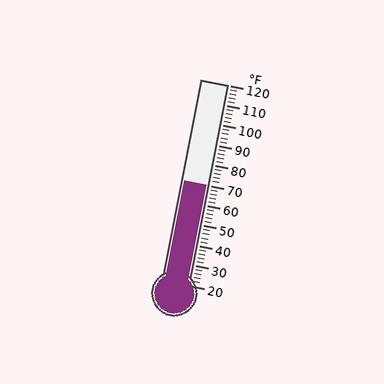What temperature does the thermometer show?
The thermometer shows approximately 70°F.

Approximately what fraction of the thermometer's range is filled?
The thermometer is filled to approximately 50% of its range.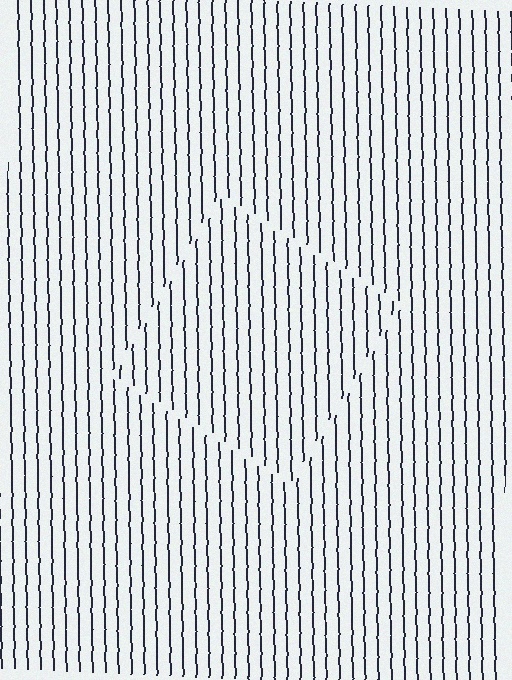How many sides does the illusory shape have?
4 sides — the line-ends trace a square.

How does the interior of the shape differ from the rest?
The interior of the shape contains the same grating, shifted by half a period — the contour is defined by the phase discontinuity where line-ends from the inner and outer gratings abut.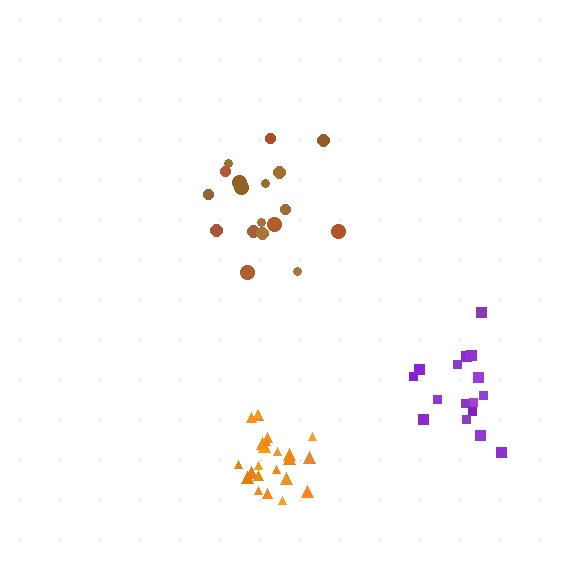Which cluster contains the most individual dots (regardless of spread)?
Orange (23).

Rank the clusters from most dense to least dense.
orange, purple, brown.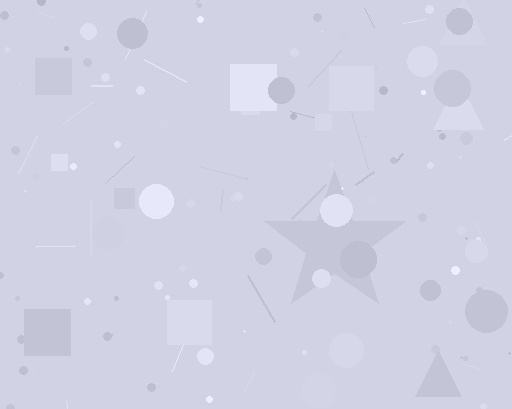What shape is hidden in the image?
A star is hidden in the image.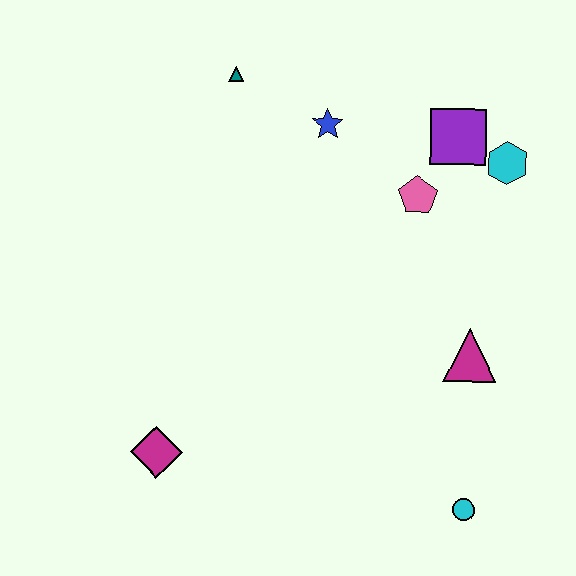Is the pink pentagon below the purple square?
Yes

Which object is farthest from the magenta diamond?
The cyan hexagon is farthest from the magenta diamond.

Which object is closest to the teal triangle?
The blue star is closest to the teal triangle.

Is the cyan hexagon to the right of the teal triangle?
Yes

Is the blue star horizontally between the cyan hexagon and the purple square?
No